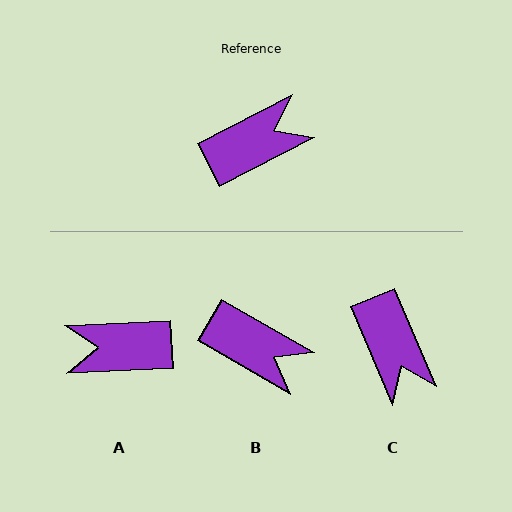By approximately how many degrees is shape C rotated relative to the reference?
Approximately 94 degrees clockwise.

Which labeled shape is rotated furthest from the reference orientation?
A, about 155 degrees away.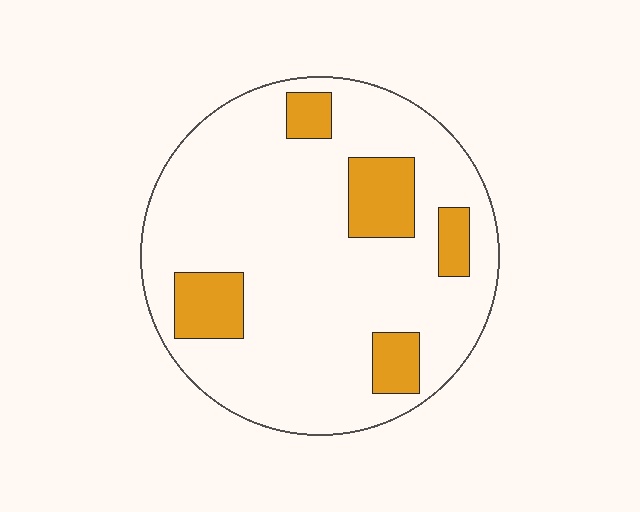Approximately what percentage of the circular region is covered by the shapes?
Approximately 15%.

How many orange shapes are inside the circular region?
5.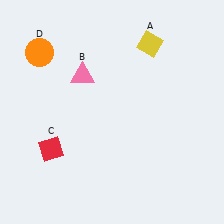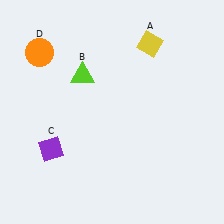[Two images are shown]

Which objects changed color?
B changed from pink to lime. C changed from red to purple.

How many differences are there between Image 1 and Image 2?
There are 2 differences between the two images.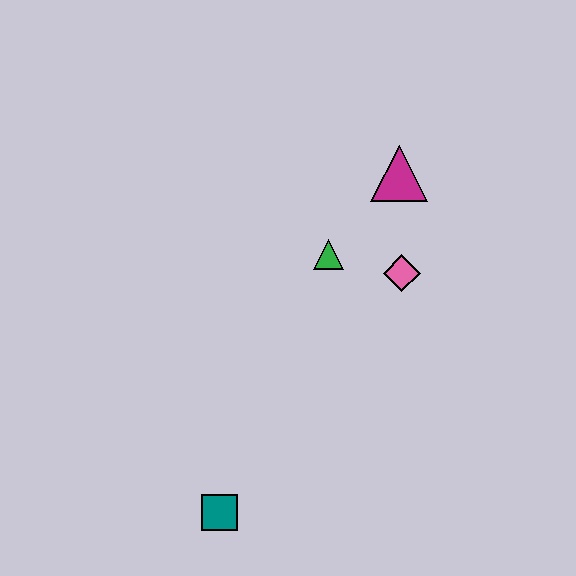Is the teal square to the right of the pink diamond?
No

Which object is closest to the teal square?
The green triangle is closest to the teal square.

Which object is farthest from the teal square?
The magenta triangle is farthest from the teal square.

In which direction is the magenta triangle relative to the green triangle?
The magenta triangle is above the green triangle.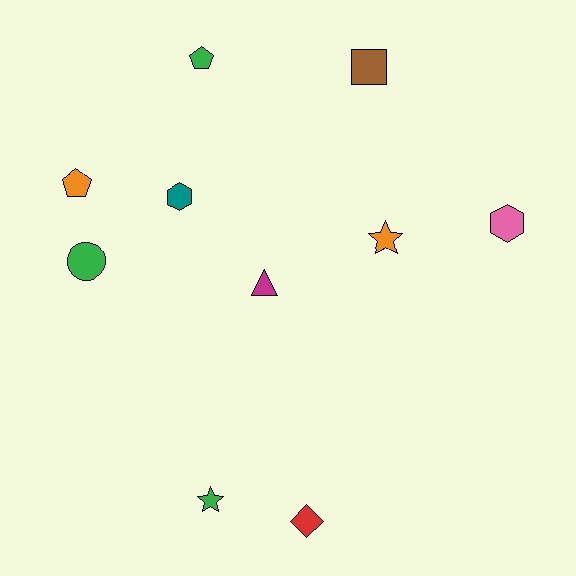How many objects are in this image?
There are 10 objects.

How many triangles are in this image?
There is 1 triangle.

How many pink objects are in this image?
There is 1 pink object.